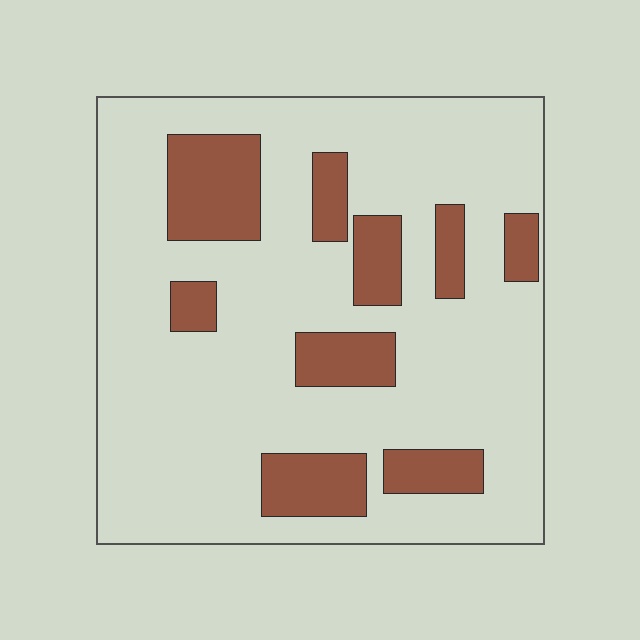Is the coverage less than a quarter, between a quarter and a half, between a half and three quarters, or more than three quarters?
Less than a quarter.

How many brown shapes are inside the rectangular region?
9.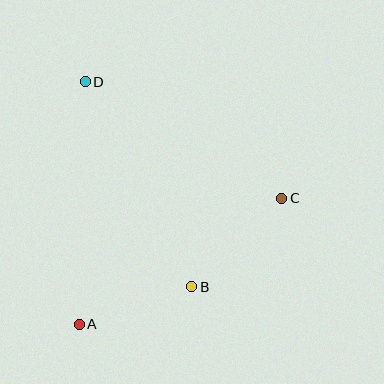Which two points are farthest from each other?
Points A and D are farthest from each other.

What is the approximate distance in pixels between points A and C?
The distance between A and C is approximately 239 pixels.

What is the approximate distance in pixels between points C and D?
The distance between C and D is approximately 228 pixels.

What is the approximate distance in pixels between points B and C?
The distance between B and C is approximately 126 pixels.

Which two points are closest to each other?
Points A and B are closest to each other.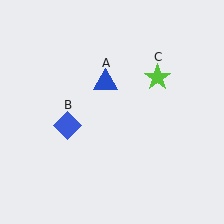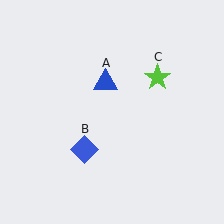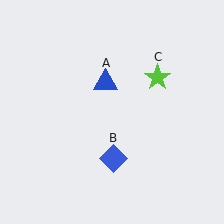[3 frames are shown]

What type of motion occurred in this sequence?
The blue diamond (object B) rotated counterclockwise around the center of the scene.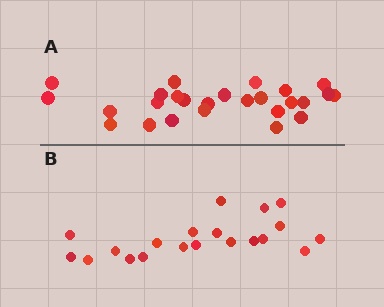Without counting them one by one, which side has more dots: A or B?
Region A (the top region) has more dots.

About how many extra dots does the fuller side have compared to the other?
Region A has about 6 more dots than region B.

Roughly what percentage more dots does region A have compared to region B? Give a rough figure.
About 30% more.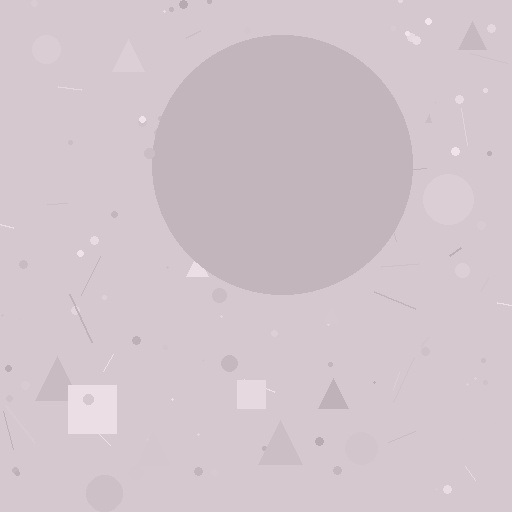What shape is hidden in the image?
A circle is hidden in the image.